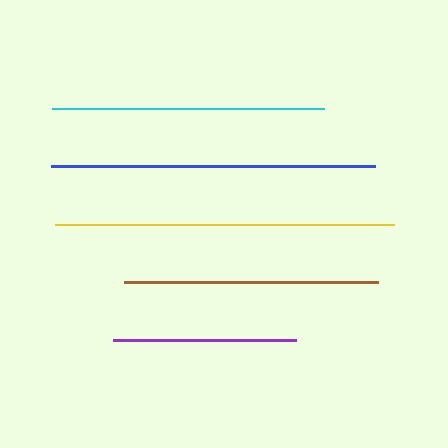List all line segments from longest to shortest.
From longest to shortest: yellow, blue, cyan, brown, purple.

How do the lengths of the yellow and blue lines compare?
The yellow and blue lines are approximately the same length.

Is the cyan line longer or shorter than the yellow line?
The yellow line is longer than the cyan line.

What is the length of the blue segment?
The blue segment is approximately 324 pixels long.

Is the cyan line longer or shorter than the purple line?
The cyan line is longer than the purple line.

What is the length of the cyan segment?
The cyan segment is approximately 271 pixels long.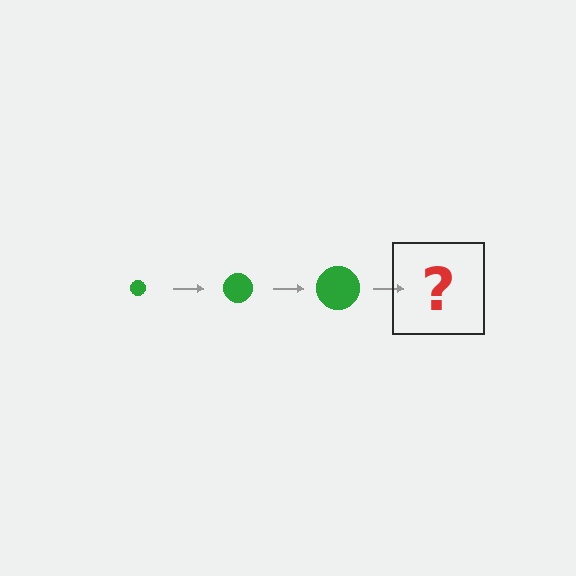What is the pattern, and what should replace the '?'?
The pattern is that the circle gets progressively larger each step. The '?' should be a green circle, larger than the previous one.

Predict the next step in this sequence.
The next step is a green circle, larger than the previous one.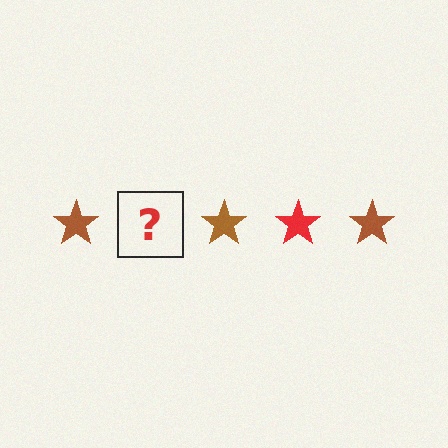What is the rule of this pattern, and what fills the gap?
The rule is that the pattern cycles through brown, red stars. The gap should be filled with a red star.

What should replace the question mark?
The question mark should be replaced with a red star.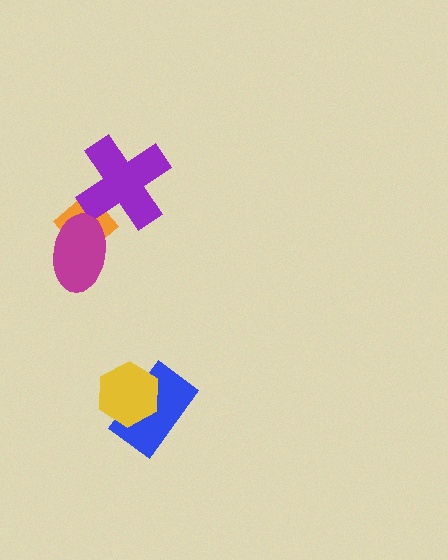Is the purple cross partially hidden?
No, no other shape covers it.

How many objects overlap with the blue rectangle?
1 object overlaps with the blue rectangle.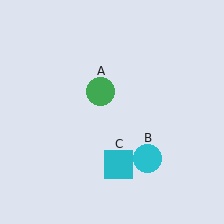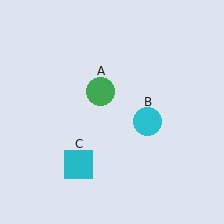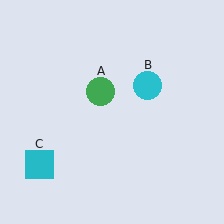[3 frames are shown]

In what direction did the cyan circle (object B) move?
The cyan circle (object B) moved up.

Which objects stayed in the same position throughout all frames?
Green circle (object A) remained stationary.